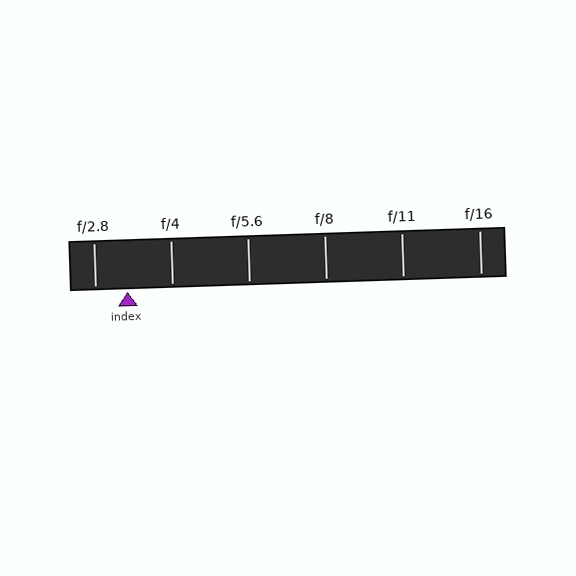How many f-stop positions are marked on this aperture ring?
There are 6 f-stop positions marked.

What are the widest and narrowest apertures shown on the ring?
The widest aperture shown is f/2.8 and the narrowest is f/16.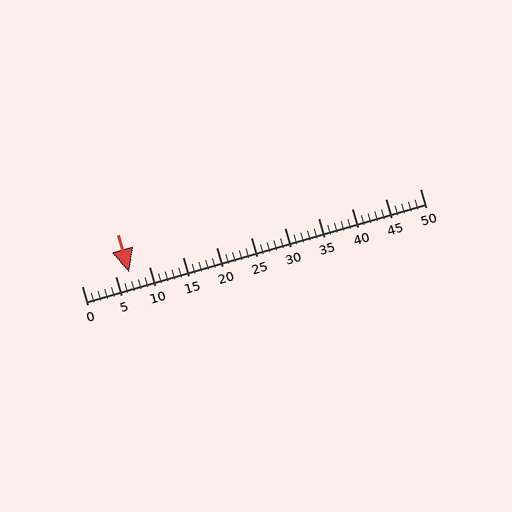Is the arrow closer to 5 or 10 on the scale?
The arrow is closer to 5.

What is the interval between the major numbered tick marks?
The major tick marks are spaced 5 units apart.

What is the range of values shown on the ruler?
The ruler shows values from 0 to 50.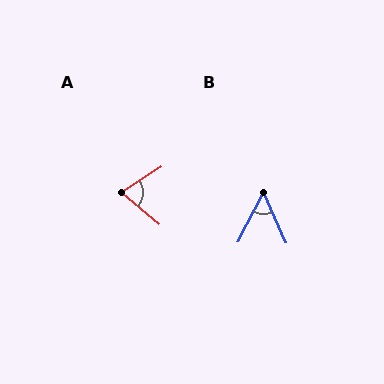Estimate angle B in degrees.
Approximately 51 degrees.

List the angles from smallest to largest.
B (51°), A (73°).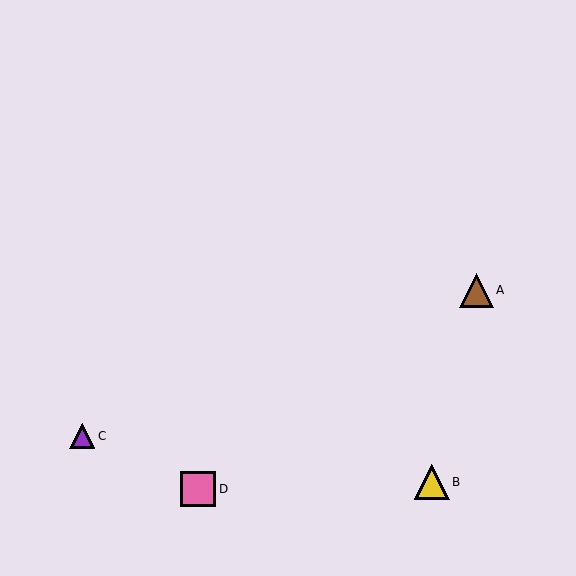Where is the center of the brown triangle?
The center of the brown triangle is at (476, 290).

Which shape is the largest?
The pink square (labeled D) is the largest.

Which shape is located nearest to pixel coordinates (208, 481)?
The pink square (labeled D) at (198, 489) is nearest to that location.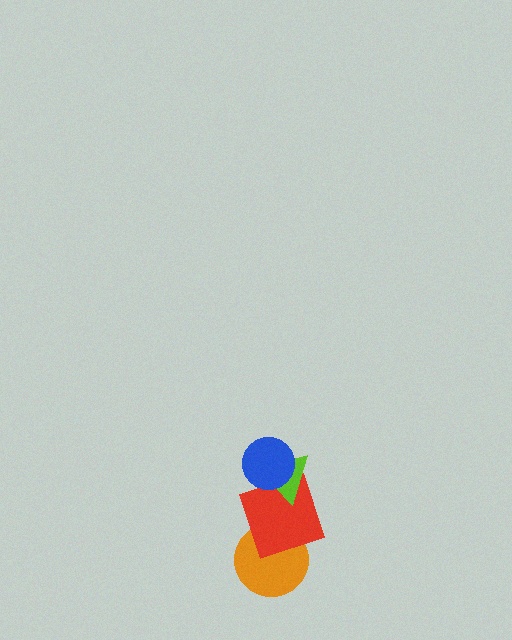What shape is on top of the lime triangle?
The blue circle is on top of the lime triangle.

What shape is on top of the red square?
The lime triangle is on top of the red square.